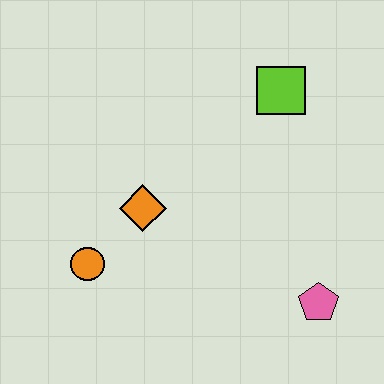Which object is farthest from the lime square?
The orange circle is farthest from the lime square.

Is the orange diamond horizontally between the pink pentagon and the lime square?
No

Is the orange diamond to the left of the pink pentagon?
Yes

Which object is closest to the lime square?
The orange diamond is closest to the lime square.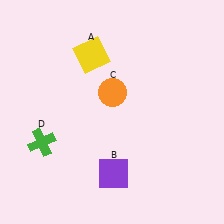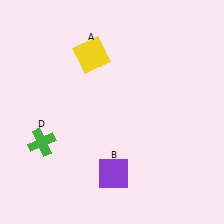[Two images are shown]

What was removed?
The orange circle (C) was removed in Image 2.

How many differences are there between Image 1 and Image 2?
There is 1 difference between the two images.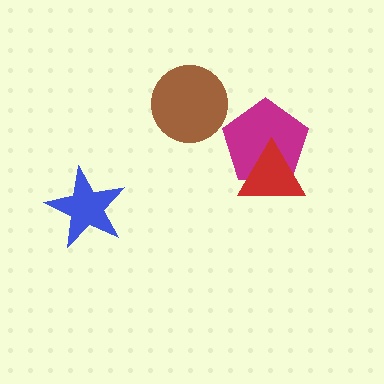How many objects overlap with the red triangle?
1 object overlaps with the red triangle.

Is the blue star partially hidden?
No, no other shape covers it.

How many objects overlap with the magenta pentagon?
1 object overlaps with the magenta pentagon.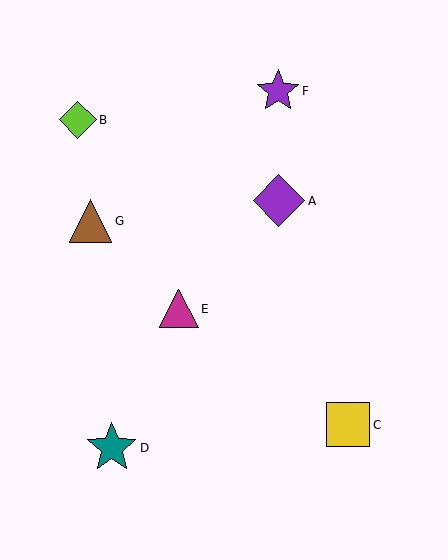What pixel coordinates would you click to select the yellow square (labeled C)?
Click at (348, 425) to select the yellow square C.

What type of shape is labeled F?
Shape F is a purple star.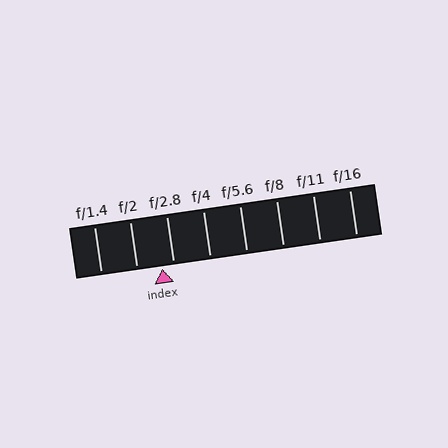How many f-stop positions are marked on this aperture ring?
There are 8 f-stop positions marked.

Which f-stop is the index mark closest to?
The index mark is closest to f/2.8.